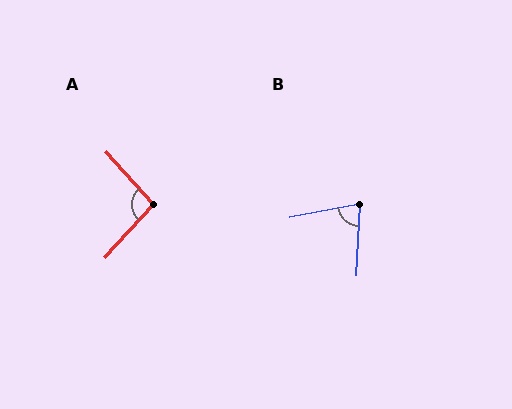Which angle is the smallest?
B, at approximately 77 degrees.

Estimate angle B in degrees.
Approximately 77 degrees.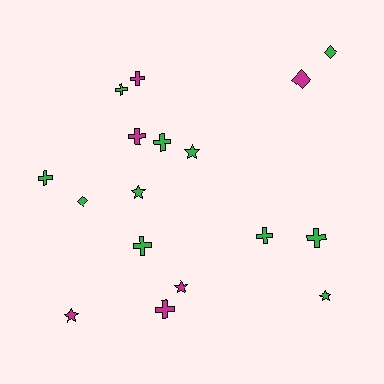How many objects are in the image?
There are 17 objects.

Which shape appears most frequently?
Cross, with 9 objects.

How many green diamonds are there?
There are 2 green diamonds.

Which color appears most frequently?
Green, with 11 objects.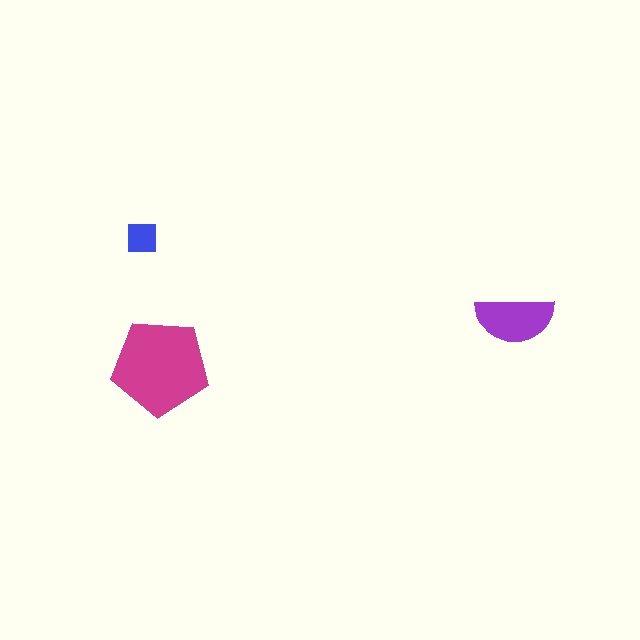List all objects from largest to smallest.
The magenta pentagon, the purple semicircle, the blue square.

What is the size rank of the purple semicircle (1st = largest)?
2nd.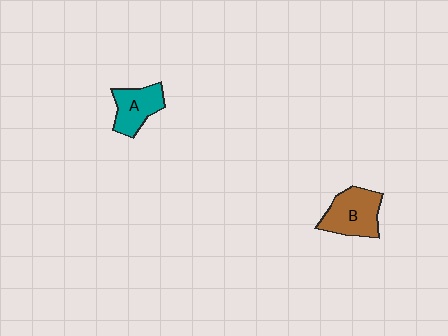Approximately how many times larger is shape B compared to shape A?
Approximately 1.3 times.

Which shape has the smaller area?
Shape A (teal).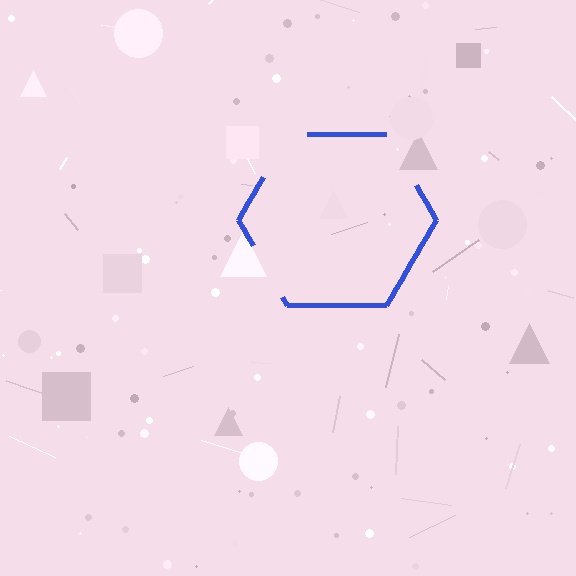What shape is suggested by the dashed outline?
The dashed outline suggests a hexagon.